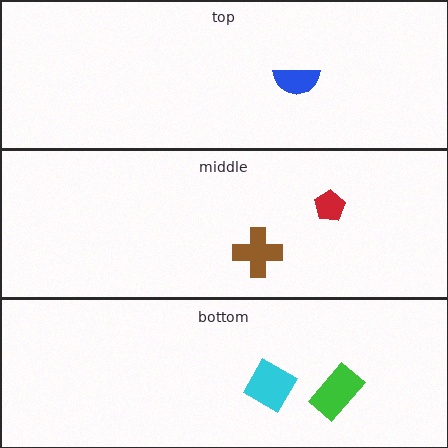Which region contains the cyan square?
The bottom region.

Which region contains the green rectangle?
The bottom region.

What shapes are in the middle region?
The red pentagon, the brown cross.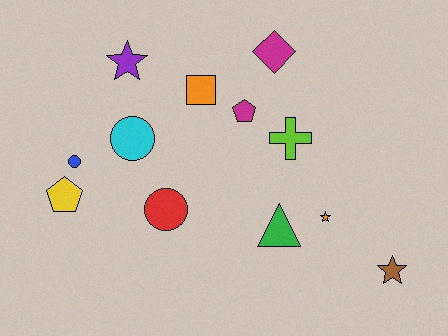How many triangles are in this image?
There is 1 triangle.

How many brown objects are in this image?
There is 1 brown object.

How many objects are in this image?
There are 12 objects.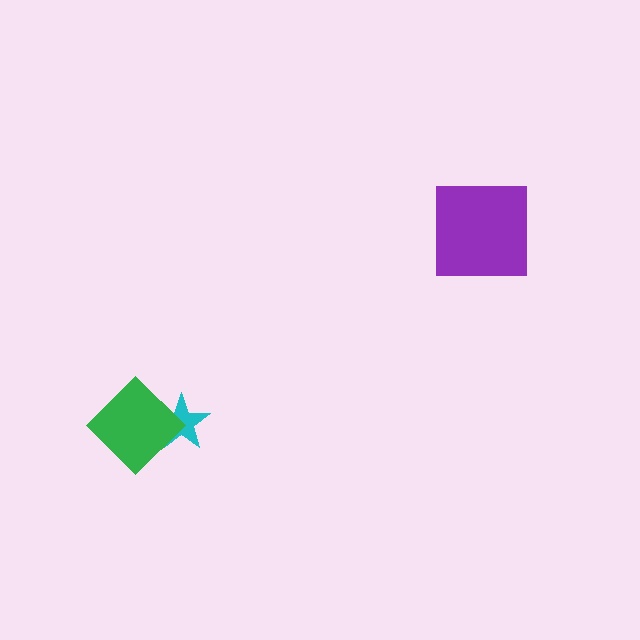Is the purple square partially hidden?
No, no other shape covers it.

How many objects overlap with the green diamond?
1 object overlaps with the green diamond.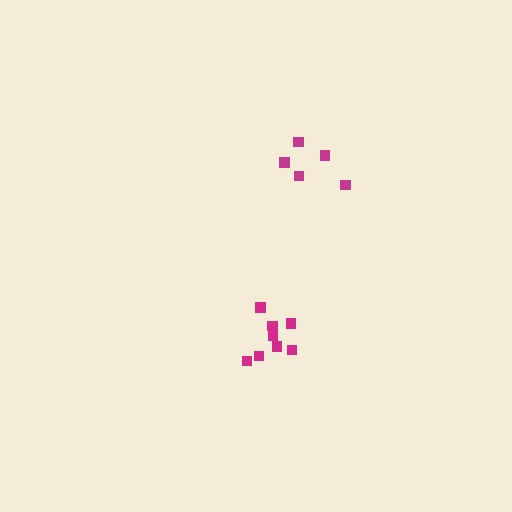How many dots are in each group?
Group 1: 5 dots, Group 2: 8 dots (13 total).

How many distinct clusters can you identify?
There are 2 distinct clusters.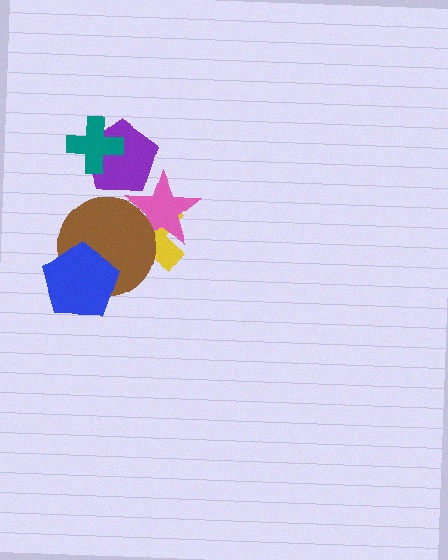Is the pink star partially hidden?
Yes, it is partially covered by another shape.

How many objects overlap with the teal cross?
1 object overlaps with the teal cross.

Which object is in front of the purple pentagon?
The teal cross is in front of the purple pentagon.